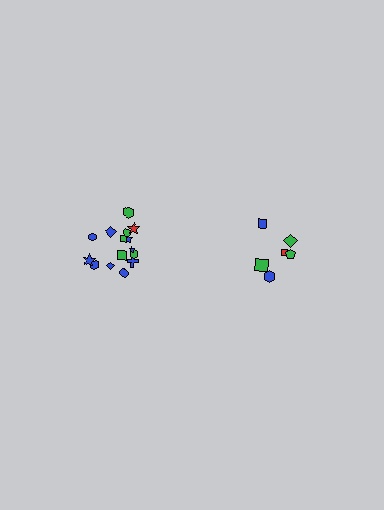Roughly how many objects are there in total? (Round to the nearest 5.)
Roughly 20 objects in total.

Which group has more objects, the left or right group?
The left group.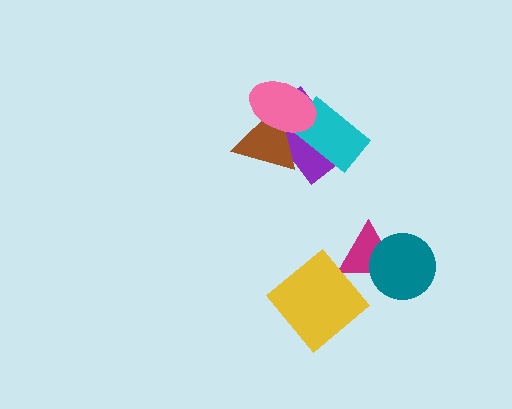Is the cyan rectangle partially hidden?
Yes, it is partially covered by another shape.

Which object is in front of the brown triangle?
The pink ellipse is in front of the brown triangle.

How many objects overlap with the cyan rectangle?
3 objects overlap with the cyan rectangle.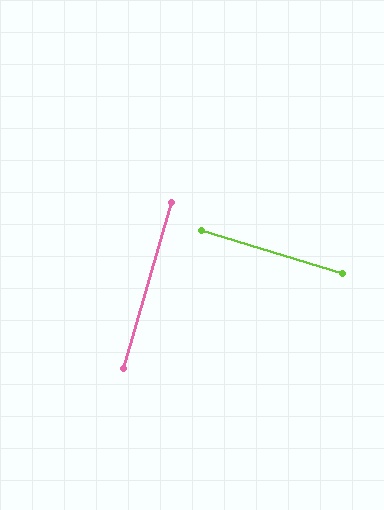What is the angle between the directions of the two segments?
Approximately 89 degrees.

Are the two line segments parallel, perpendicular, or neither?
Perpendicular — they meet at approximately 89°.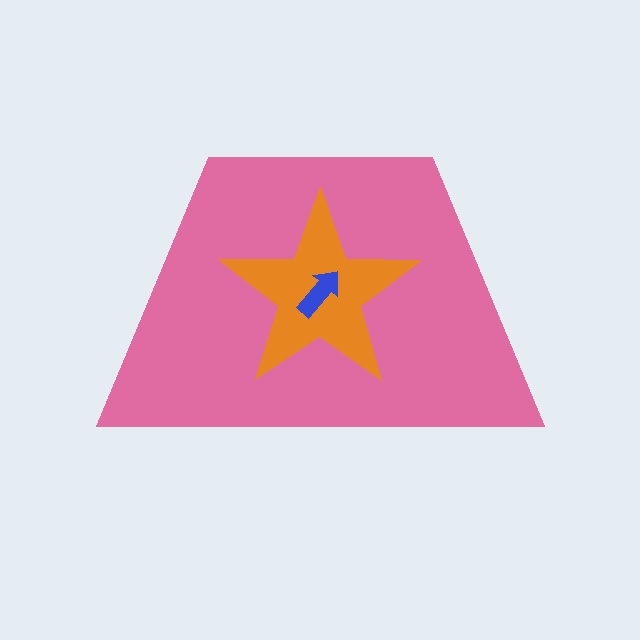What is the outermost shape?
The pink trapezoid.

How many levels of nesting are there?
3.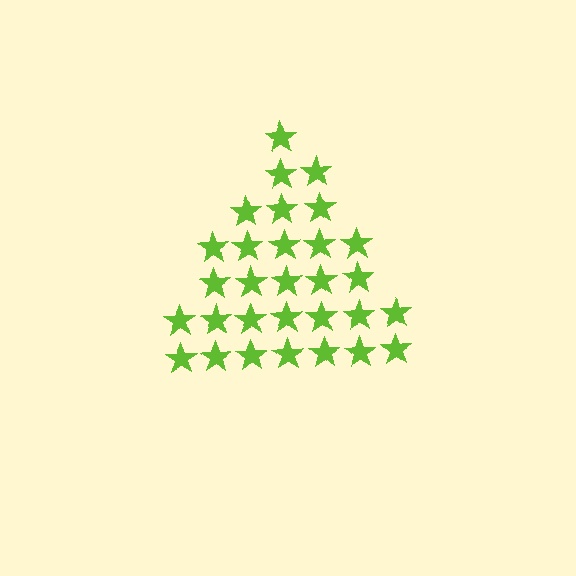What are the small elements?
The small elements are stars.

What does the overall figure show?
The overall figure shows a triangle.